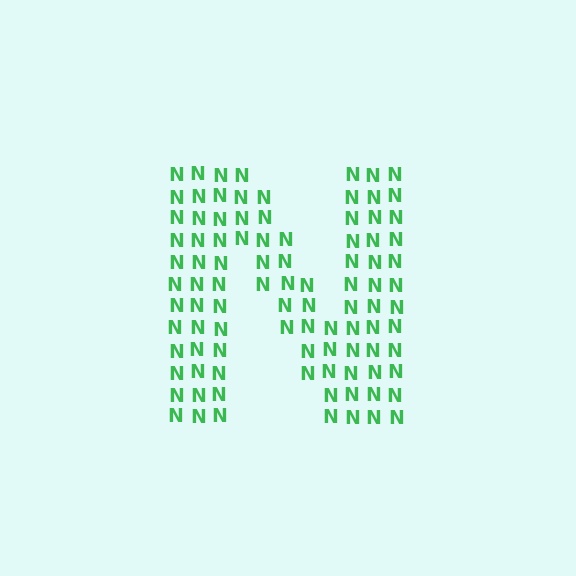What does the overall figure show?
The overall figure shows the letter N.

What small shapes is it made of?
It is made of small letter N's.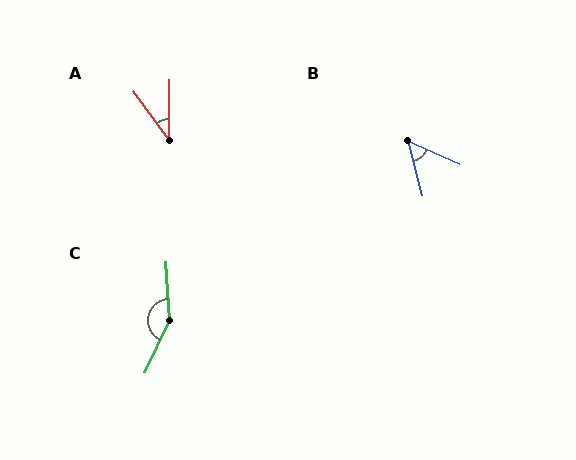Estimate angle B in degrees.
Approximately 51 degrees.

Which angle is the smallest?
A, at approximately 37 degrees.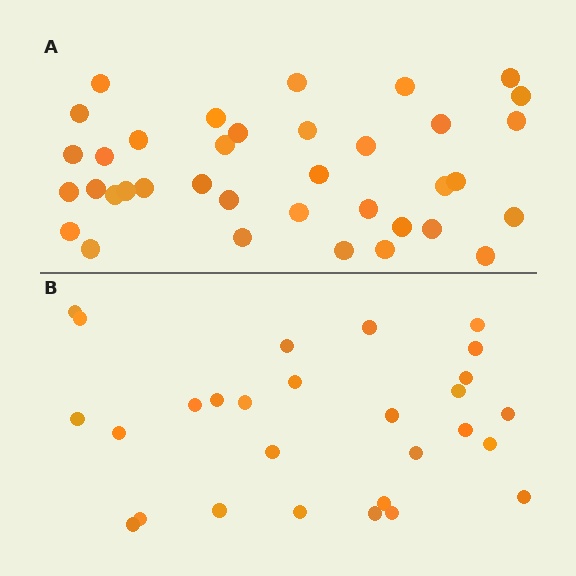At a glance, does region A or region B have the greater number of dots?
Region A (the top region) has more dots.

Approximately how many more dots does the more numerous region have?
Region A has roughly 8 or so more dots than region B.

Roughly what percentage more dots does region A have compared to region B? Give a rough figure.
About 30% more.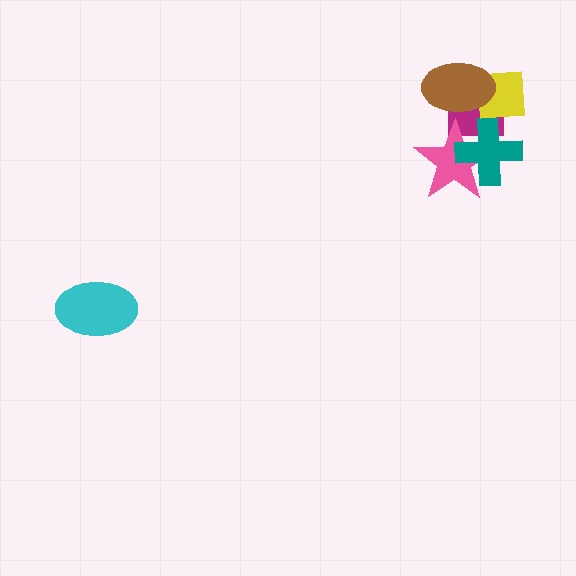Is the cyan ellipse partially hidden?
No, no other shape covers it.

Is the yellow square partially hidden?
Yes, it is partially covered by another shape.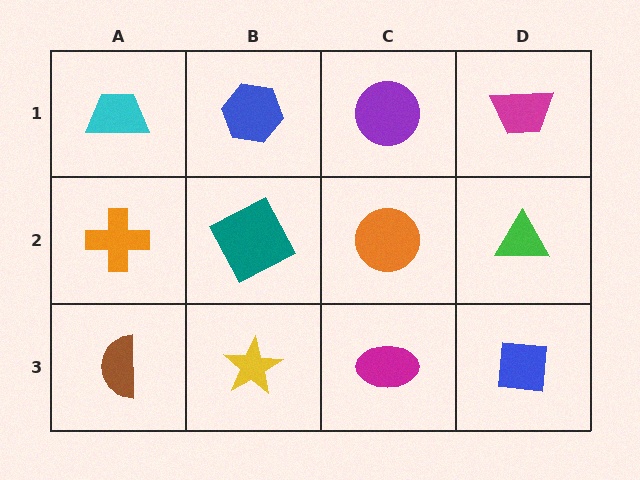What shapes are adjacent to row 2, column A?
A cyan trapezoid (row 1, column A), a brown semicircle (row 3, column A), a teal square (row 2, column B).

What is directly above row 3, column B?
A teal square.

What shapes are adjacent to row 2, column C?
A purple circle (row 1, column C), a magenta ellipse (row 3, column C), a teal square (row 2, column B), a green triangle (row 2, column D).